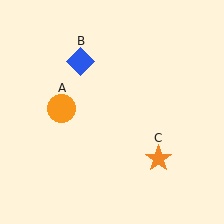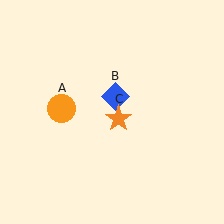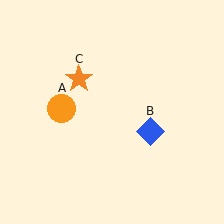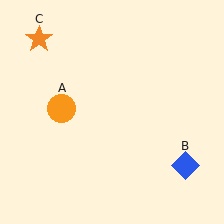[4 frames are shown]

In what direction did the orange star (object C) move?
The orange star (object C) moved up and to the left.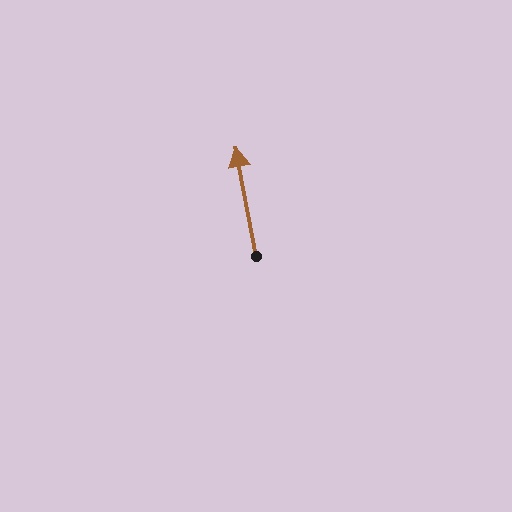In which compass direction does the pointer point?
North.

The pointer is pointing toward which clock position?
Roughly 12 o'clock.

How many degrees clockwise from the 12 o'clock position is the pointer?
Approximately 349 degrees.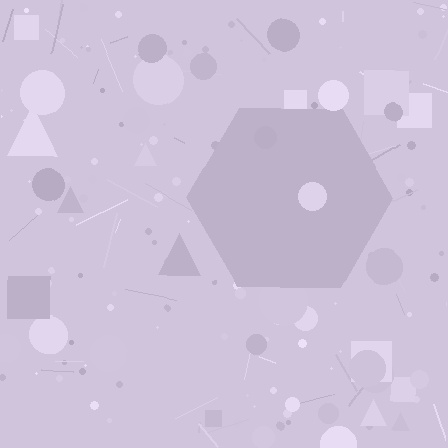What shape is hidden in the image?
A hexagon is hidden in the image.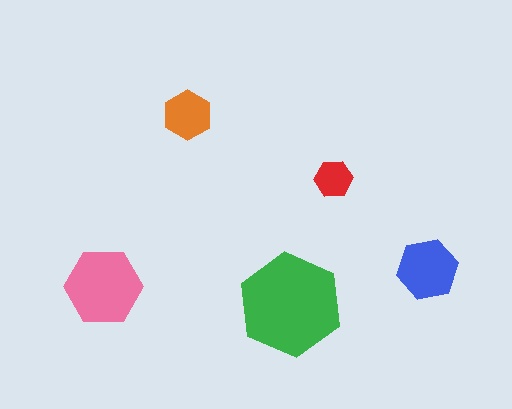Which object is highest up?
The orange hexagon is topmost.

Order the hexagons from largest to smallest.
the green one, the pink one, the blue one, the orange one, the red one.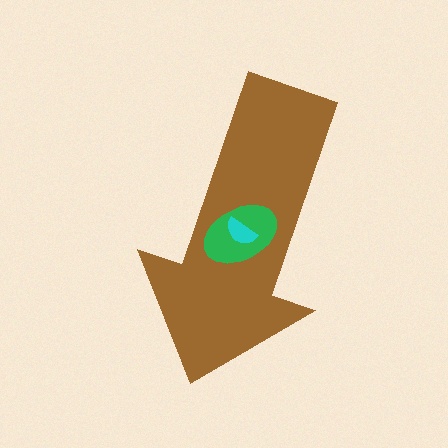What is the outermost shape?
The brown arrow.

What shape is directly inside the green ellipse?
The cyan semicircle.